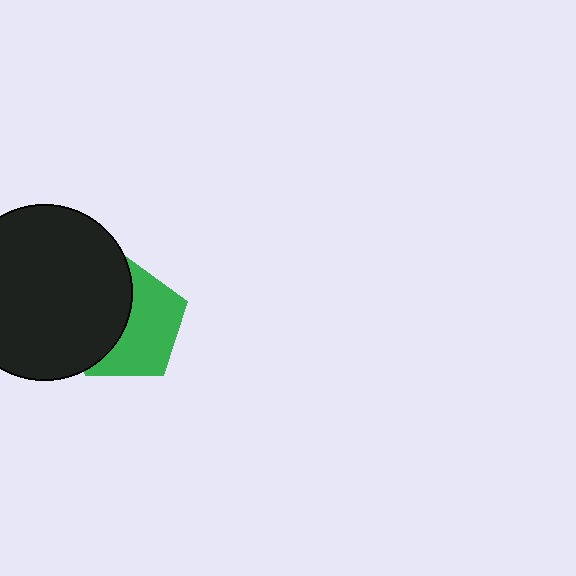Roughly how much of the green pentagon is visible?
About half of it is visible (roughly 54%).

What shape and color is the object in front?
The object in front is a black circle.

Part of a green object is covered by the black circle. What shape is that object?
It is a pentagon.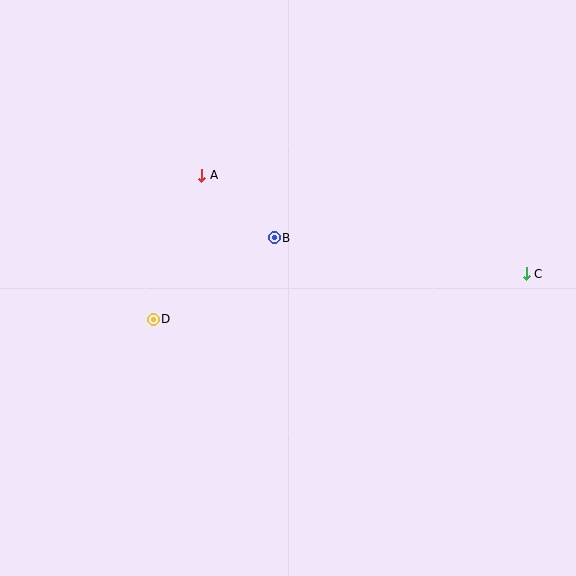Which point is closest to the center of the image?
Point B at (274, 238) is closest to the center.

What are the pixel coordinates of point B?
Point B is at (274, 238).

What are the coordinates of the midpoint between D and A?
The midpoint between D and A is at (177, 247).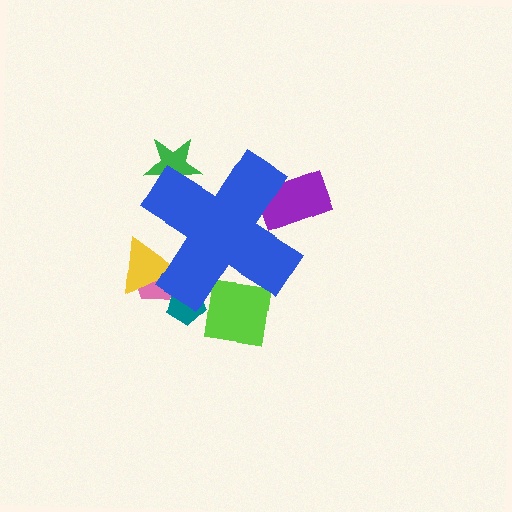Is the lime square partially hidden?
Yes, the lime square is partially hidden behind the blue cross.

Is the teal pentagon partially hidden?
Yes, the teal pentagon is partially hidden behind the blue cross.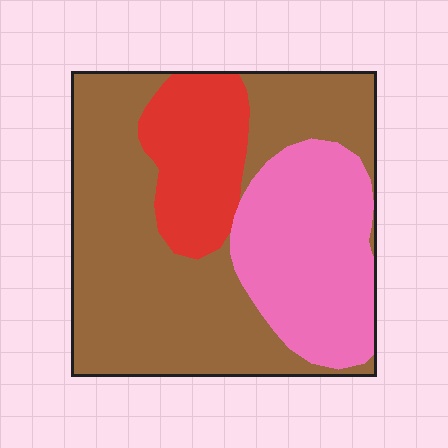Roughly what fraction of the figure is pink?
Pink takes up about one quarter (1/4) of the figure.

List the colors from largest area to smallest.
From largest to smallest: brown, pink, red.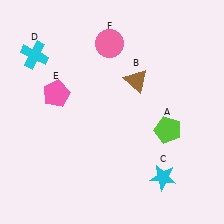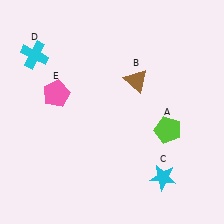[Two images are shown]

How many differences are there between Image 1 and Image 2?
There is 1 difference between the two images.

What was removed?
The pink circle (F) was removed in Image 2.